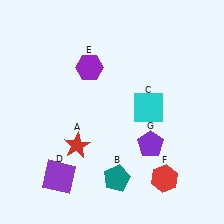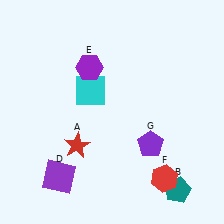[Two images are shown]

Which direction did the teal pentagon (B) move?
The teal pentagon (B) moved right.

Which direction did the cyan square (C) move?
The cyan square (C) moved left.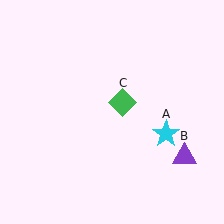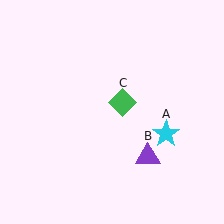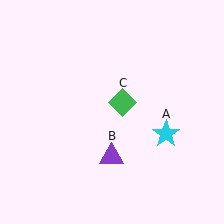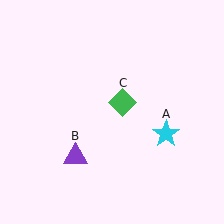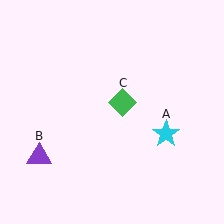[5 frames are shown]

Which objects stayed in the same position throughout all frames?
Cyan star (object A) and green diamond (object C) remained stationary.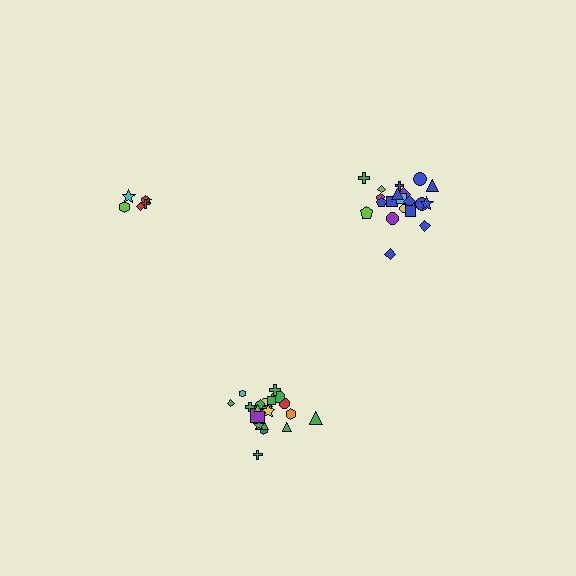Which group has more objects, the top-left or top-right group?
The top-right group.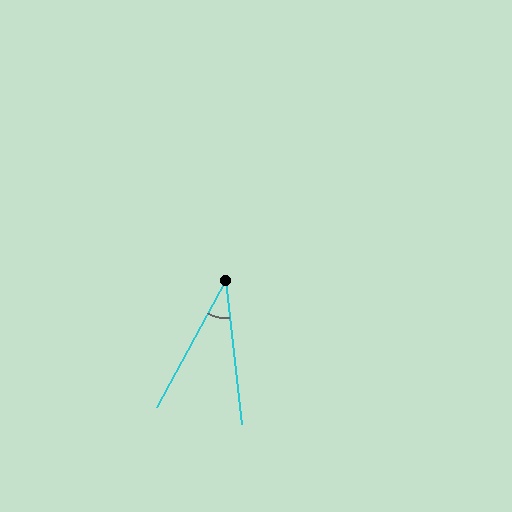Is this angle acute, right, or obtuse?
It is acute.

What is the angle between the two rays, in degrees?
Approximately 35 degrees.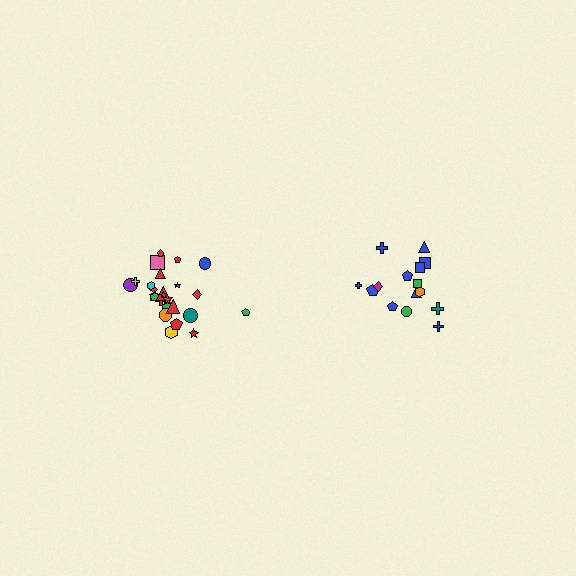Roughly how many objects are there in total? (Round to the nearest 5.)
Roughly 40 objects in total.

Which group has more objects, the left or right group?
The left group.